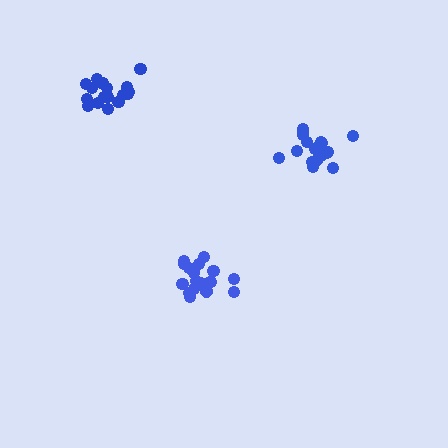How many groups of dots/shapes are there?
There are 3 groups.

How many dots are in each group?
Group 1: 17 dots, Group 2: 19 dots, Group 3: 17 dots (53 total).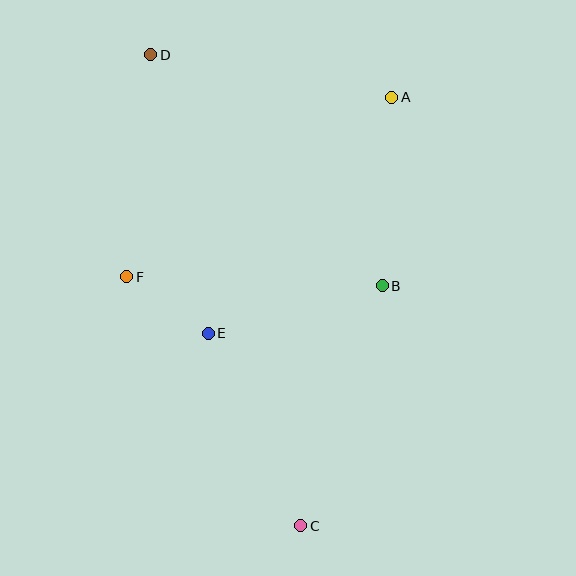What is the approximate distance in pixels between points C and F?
The distance between C and F is approximately 303 pixels.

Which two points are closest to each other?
Points E and F are closest to each other.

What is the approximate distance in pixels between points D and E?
The distance between D and E is approximately 284 pixels.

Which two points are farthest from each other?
Points C and D are farthest from each other.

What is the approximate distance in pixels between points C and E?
The distance between C and E is approximately 213 pixels.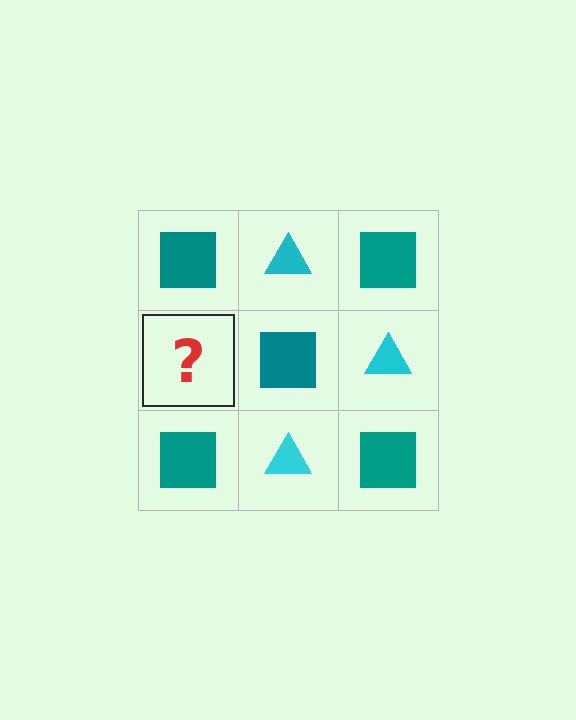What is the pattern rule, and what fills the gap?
The rule is that it alternates teal square and cyan triangle in a checkerboard pattern. The gap should be filled with a cyan triangle.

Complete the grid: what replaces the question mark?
The question mark should be replaced with a cyan triangle.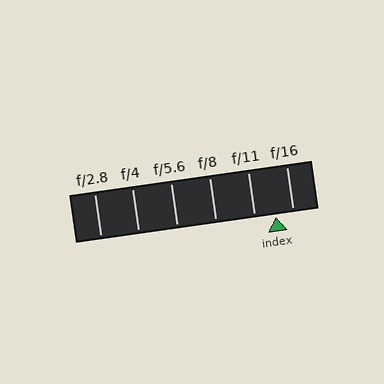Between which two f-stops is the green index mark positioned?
The index mark is between f/11 and f/16.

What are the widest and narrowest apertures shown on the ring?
The widest aperture shown is f/2.8 and the narrowest is f/16.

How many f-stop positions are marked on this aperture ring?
There are 6 f-stop positions marked.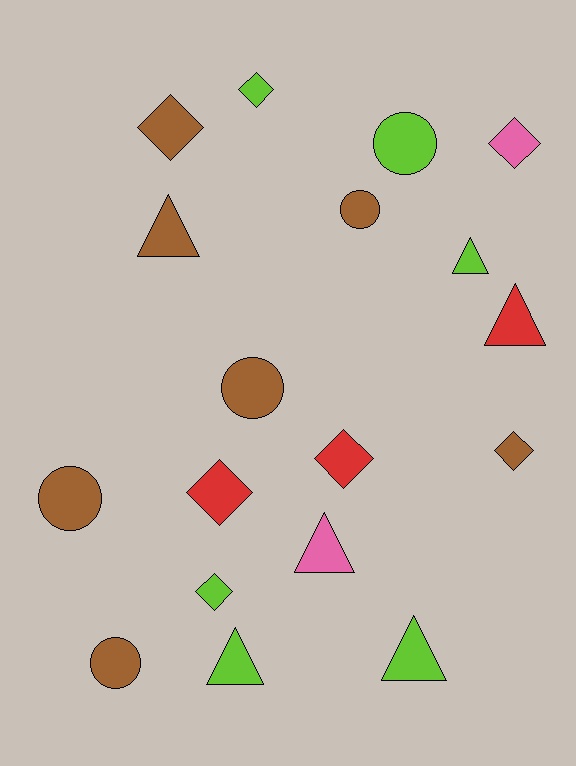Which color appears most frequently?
Brown, with 7 objects.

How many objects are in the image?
There are 18 objects.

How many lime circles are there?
There is 1 lime circle.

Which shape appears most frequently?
Diamond, with 7 objects.